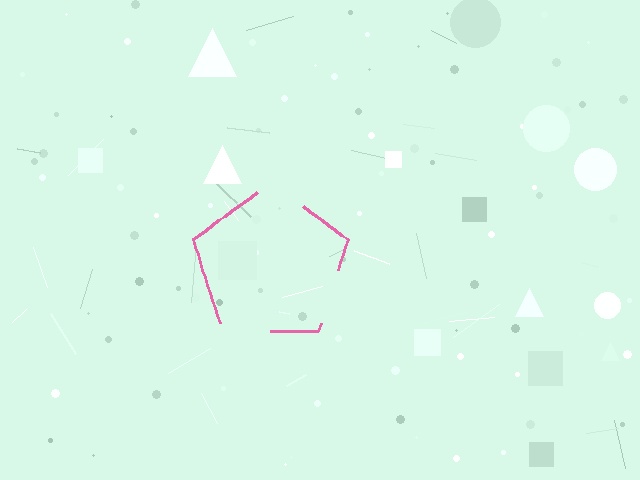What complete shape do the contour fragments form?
The contour fragments form a pentagon.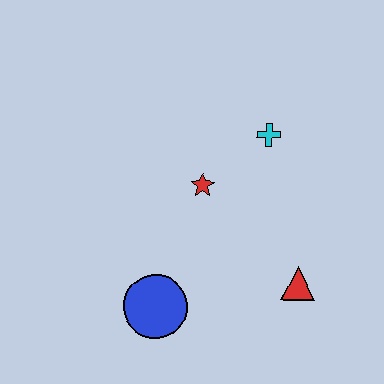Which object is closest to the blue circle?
The red star is closest to the blue circle.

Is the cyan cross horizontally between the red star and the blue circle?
No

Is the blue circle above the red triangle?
No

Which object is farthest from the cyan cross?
The blue circle is farthest from the cyan cross.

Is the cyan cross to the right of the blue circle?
Yes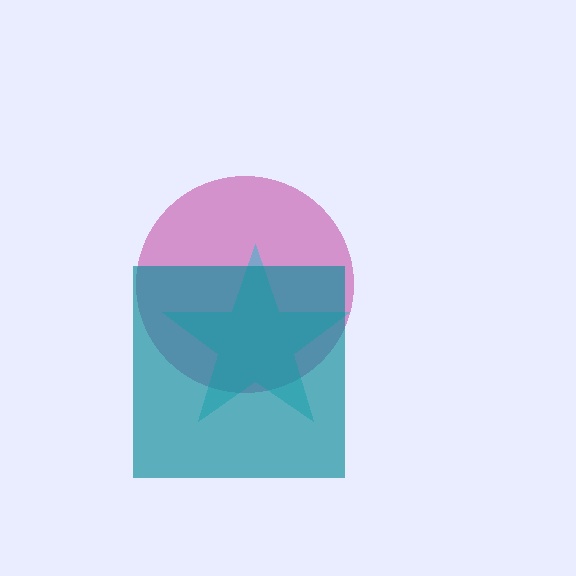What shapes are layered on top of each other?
The layered shapes are: a magenta circle, a cyan star, a teal square.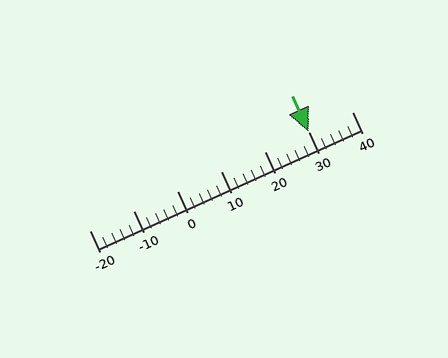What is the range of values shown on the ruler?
The ruler shows values from -20 to 40.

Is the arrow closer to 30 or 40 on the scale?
The arrow is closer to 30.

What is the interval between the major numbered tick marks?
The major tick marks are spaced 10 units apart.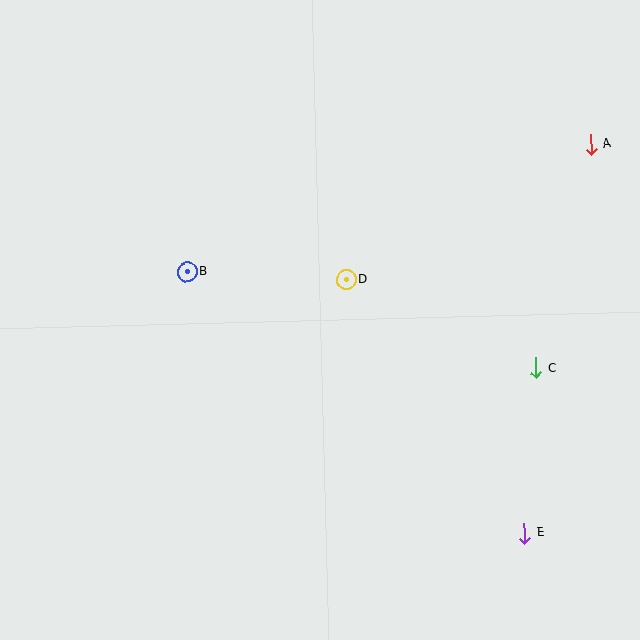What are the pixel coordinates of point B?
Point B is at (187, 272).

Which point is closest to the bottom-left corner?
Point B is closest to the bottom-left corner.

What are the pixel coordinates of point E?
Point E is at (524, 533).